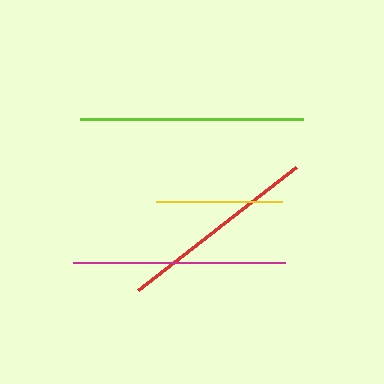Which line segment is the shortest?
The yellow line is the shortest at approximately 125 pixels.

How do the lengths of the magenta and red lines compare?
The magenta and red lines are approximately the same length.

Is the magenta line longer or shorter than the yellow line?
The magenta line is longer than the yellow line.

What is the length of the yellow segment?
The yellow segment is approximately 125 pixels long.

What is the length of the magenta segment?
The magenta segment is approximately 212 pixels long.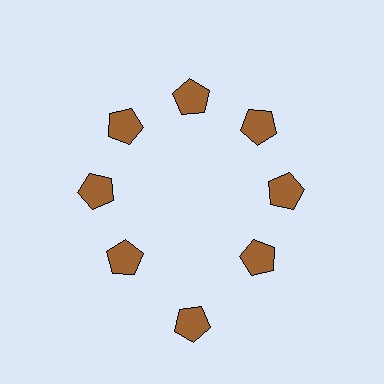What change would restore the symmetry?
The symmetry would be restored by moving it inward, back onto the ring so that all 8 pentagons sit at equal angles and equal distance from the center.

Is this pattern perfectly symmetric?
No. The 8 brown pentagons are arranged in a ring, but one element near the 6 o'clock position is pushed outward from the center, breaking the 8-fold rotational symmetry.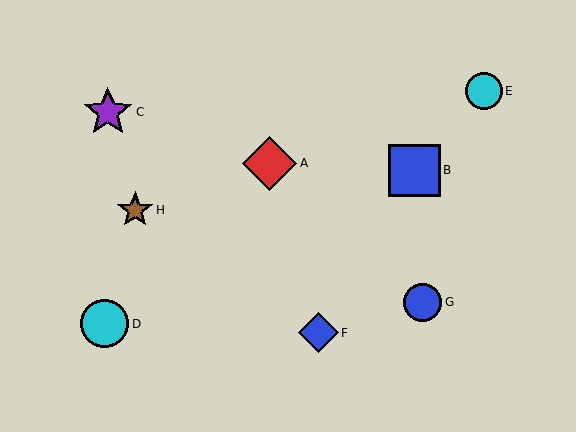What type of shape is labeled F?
Shape F is a blue diamond.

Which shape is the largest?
The red diamond (labeled A) is the largest.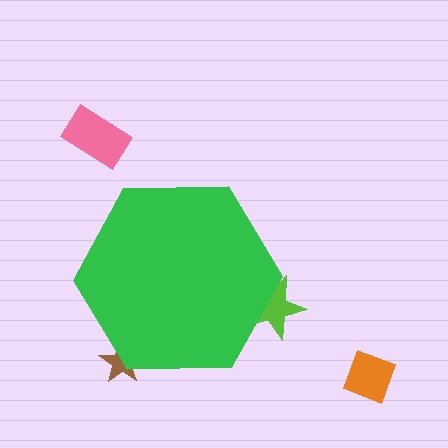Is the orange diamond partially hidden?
No, the orange diamond is fully visible.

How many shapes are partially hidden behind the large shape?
2 shapes are partially hidden.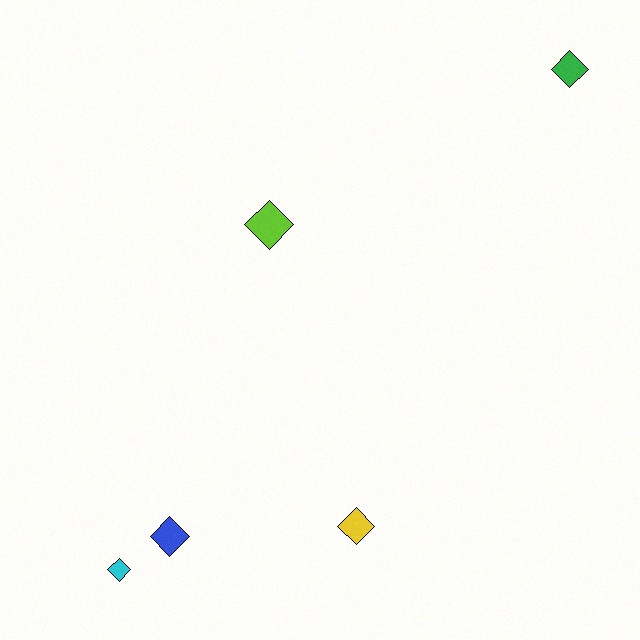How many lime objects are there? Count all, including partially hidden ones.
There is 1 lime object.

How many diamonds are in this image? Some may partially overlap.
There are 5 diamonds.